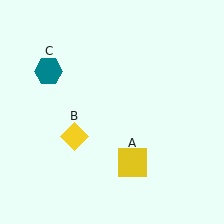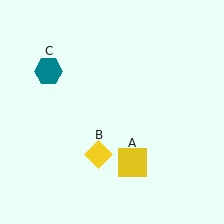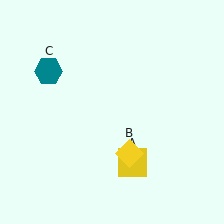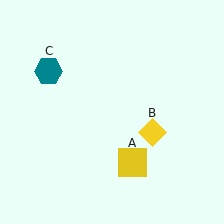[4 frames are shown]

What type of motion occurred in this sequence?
The yellow diamond (object B) rotated counterclockwise around the center of the scene.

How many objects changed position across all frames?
1 object changed position: yellow diamond (object B).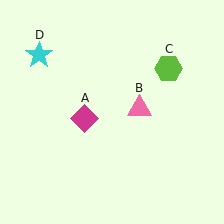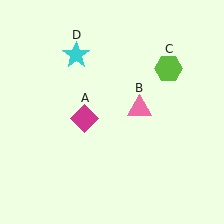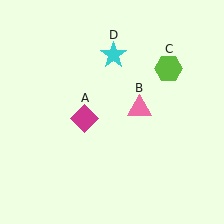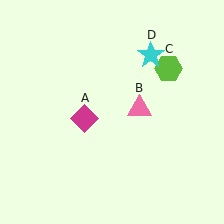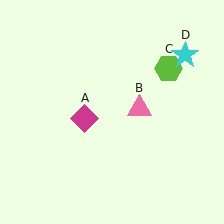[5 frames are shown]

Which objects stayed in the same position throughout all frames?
Magenta diamond (object A) and pink triangle (object B) and lime hexagon (object C) remained stationary.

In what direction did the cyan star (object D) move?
The cyan star (object D) moved right.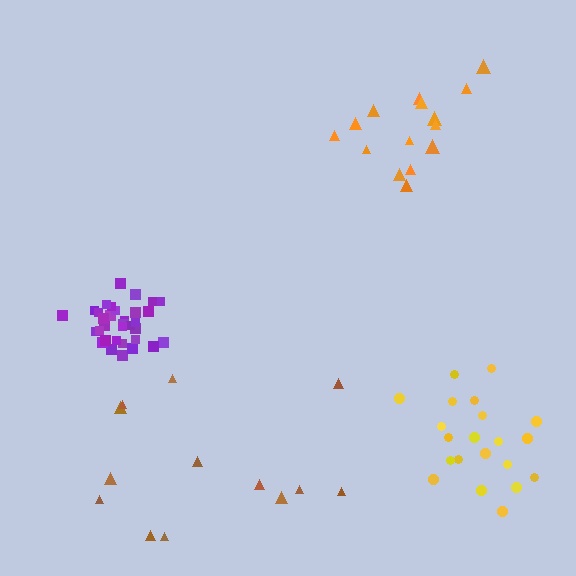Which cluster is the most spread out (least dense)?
Brown.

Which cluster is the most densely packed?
Purple.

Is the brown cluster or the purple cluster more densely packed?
Purple.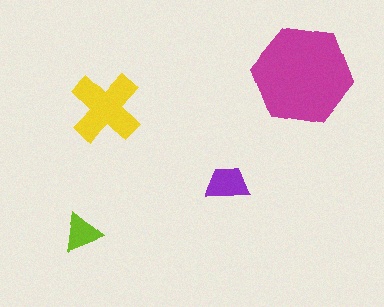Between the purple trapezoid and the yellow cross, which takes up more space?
The yellow cross.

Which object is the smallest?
The lime triangle.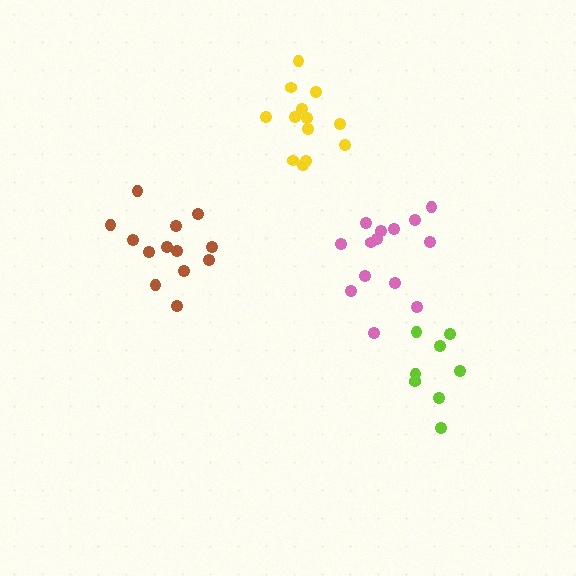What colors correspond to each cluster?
The clusters are colored: lime, yellow, pink, brown.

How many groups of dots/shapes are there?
There are 4 groups.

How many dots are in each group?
Group 1: 8 dots, Group 2: 13 dots, Group 3: 14 dots, Group 4: 13 dots (48 total).